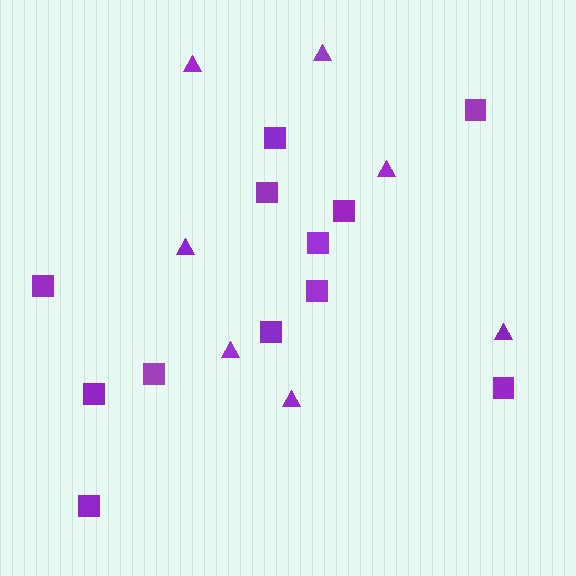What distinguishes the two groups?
There are 2 groups: one group of triangles (7) and one group of squares (12).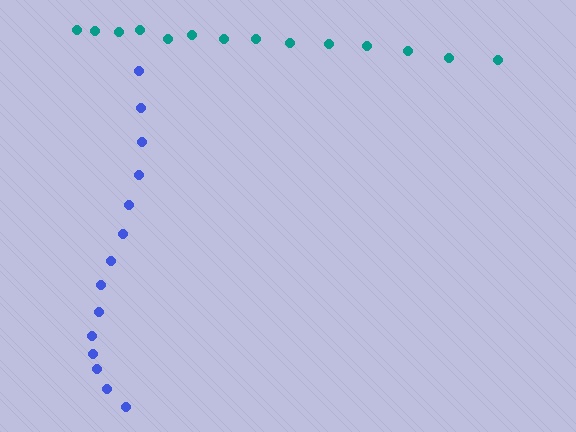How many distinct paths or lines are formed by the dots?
There are 2 distinct paths.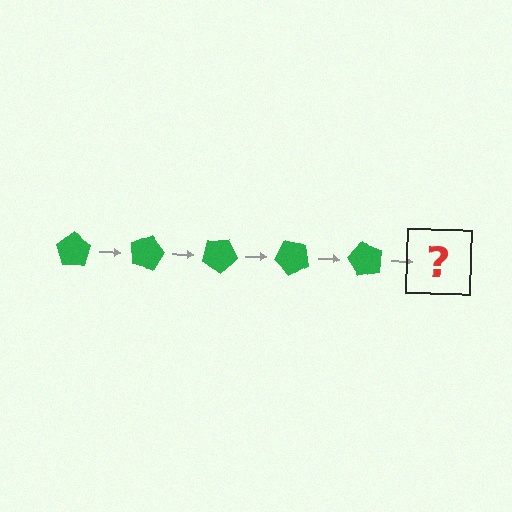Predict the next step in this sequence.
The next step is a green pentagon rotated 75 degrees.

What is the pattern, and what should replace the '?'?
The pattern is that the pentagon rotates 15 degrees each step. The '?' should be a green pentagon rotated 75 degrees.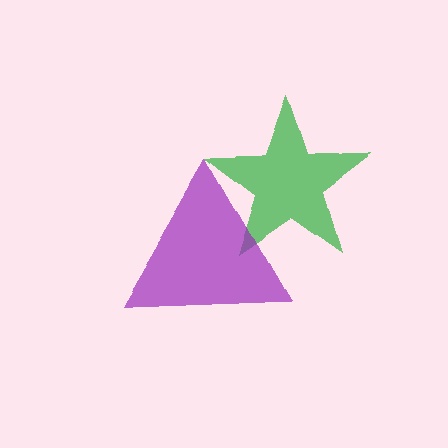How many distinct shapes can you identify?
There are 2 distinct shapes: a green star, a purple triangle.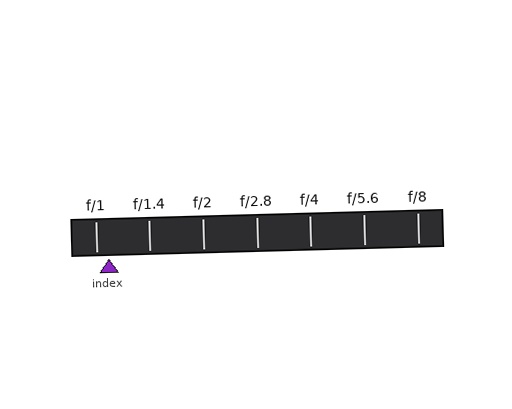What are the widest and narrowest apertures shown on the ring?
The widest aperture shown is f/1 and the narrowest is f/8.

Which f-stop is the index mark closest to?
The index mark is closest to f/1.